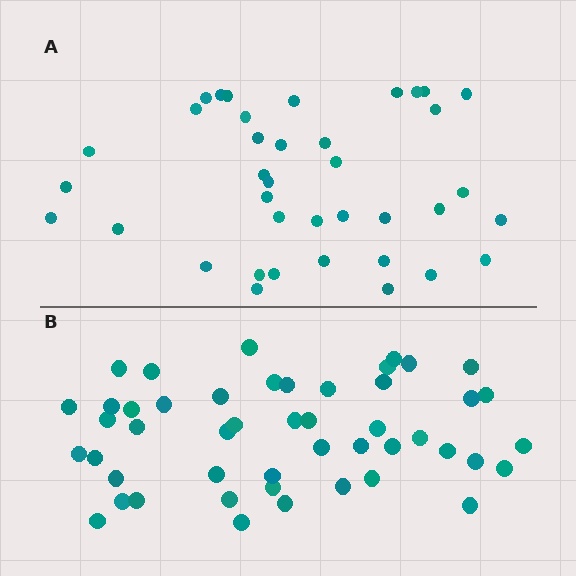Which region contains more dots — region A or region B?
Region B (the bottom region) has more dots.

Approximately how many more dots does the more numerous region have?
Region B has roughly 10 or so more dots than region A.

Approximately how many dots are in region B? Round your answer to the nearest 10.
About 50 dots. (The exact count is 48, which rounds to 50.)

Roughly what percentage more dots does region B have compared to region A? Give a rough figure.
About 25% more.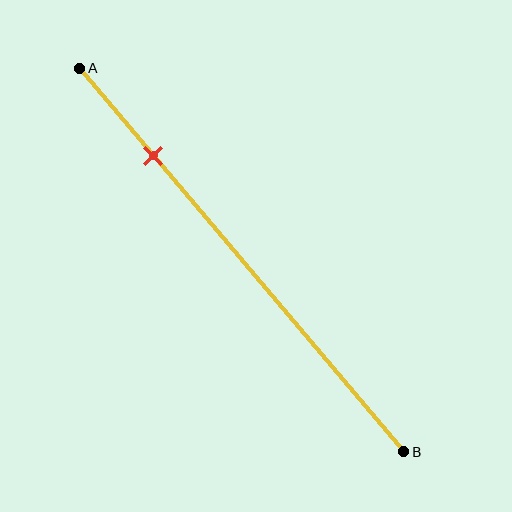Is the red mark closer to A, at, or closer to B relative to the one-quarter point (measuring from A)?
The red mark is approximately at the one-quarter point of segment AB.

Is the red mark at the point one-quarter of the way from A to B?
Yes, the mark is approximately at the one-quarter point.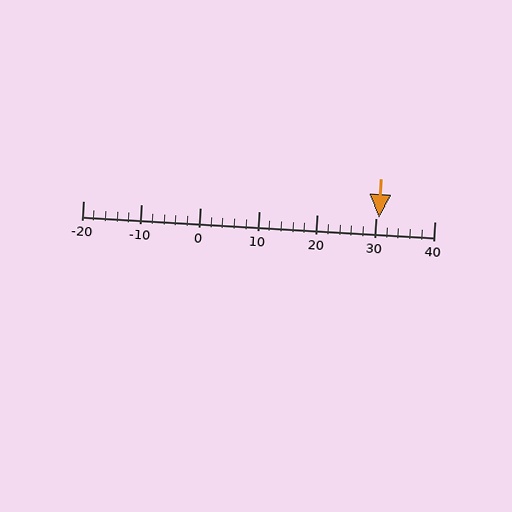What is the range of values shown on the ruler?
The ruler shows values from -20 to 40.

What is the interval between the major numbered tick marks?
The major tick marks are spaced 10 units apart.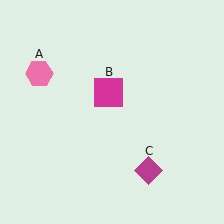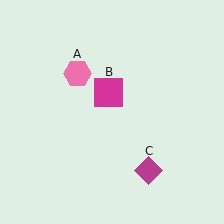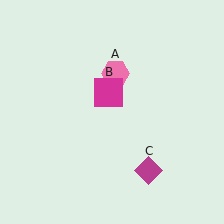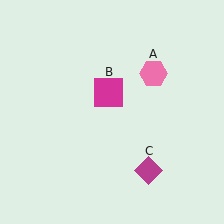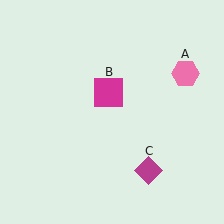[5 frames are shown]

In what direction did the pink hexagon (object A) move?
The pink hexagon (object A) moved right.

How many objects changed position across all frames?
1 object changed position: pink hexagon (object A).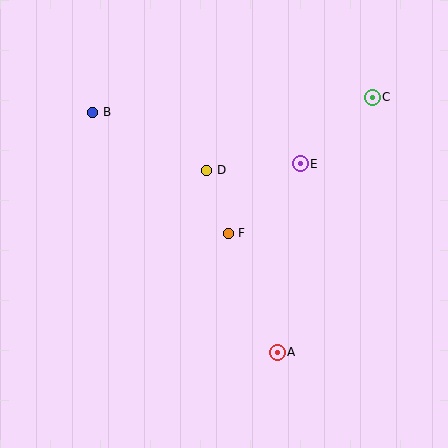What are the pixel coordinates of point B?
Point B is at (93, 112).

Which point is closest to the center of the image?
Point F at (228, 233) is closest to the center.